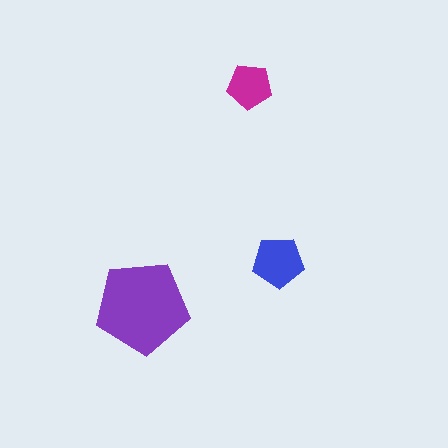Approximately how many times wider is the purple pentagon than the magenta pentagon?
About 2 times wider.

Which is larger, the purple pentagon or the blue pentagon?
The purple one.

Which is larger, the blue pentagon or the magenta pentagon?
The blue one.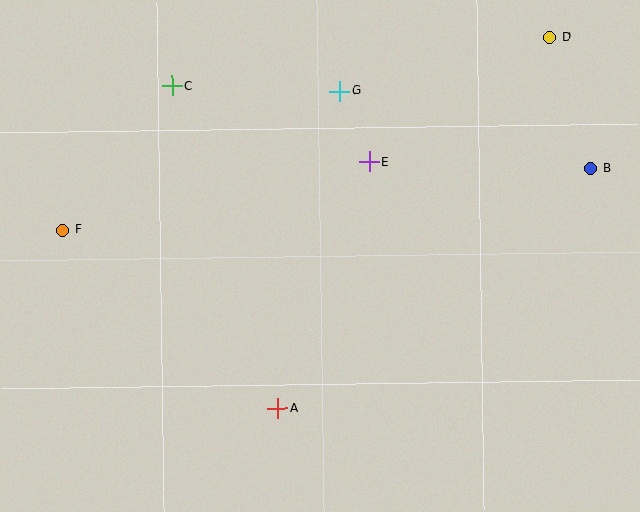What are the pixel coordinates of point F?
Point F is at (62, 230).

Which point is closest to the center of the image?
Point E at (369, 162) is closest to the center.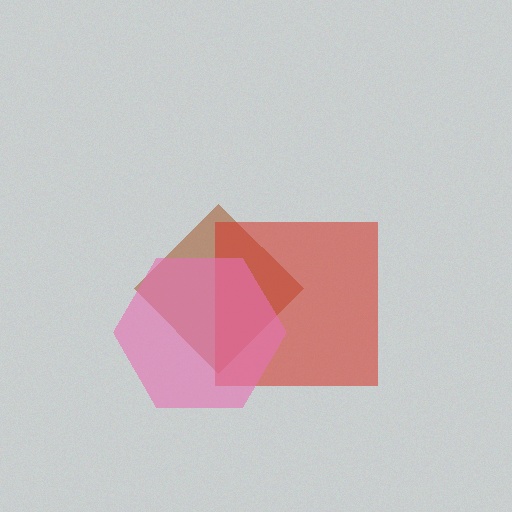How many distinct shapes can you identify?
There are 3 distinct shapes: a brown diamond, a red square, a pink hexagon.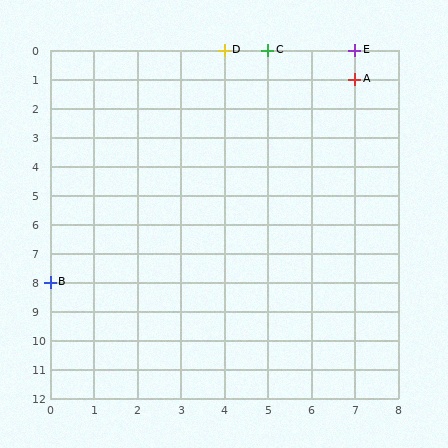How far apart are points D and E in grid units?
Points D and E are 3 columns apart.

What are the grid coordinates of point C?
Point C is at grid coordinates (5, 0).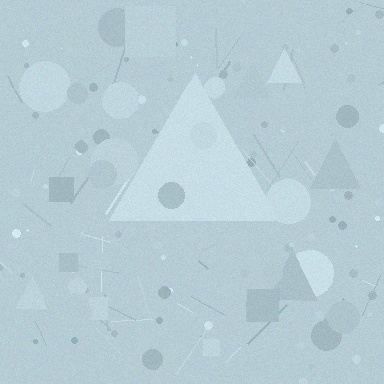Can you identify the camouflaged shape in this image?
The camouflaged shape is a triangle.